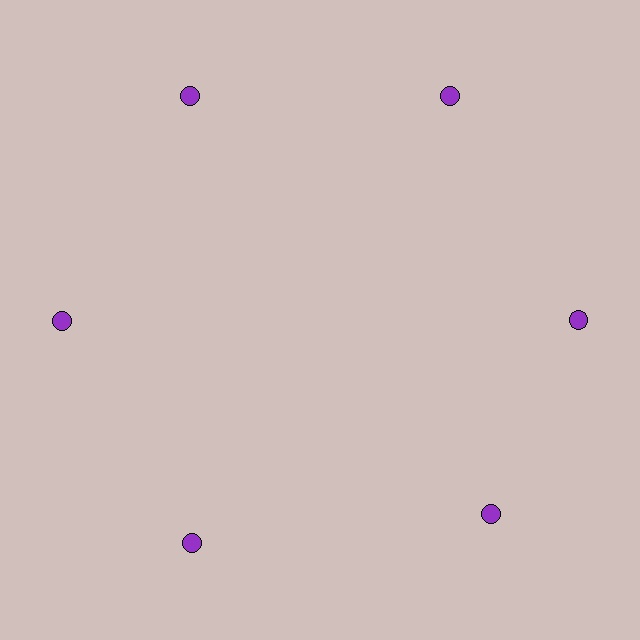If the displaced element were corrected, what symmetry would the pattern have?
It would have 6-fold rotational symmetry — the pattern would map onto itself every 60 degrees.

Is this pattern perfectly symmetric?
No. The 6 purple circles are arranged in a ring, but one element near the 5 o'clock position is rotated out of alignment along the ring, breaking the 6-fold rotational symmetry.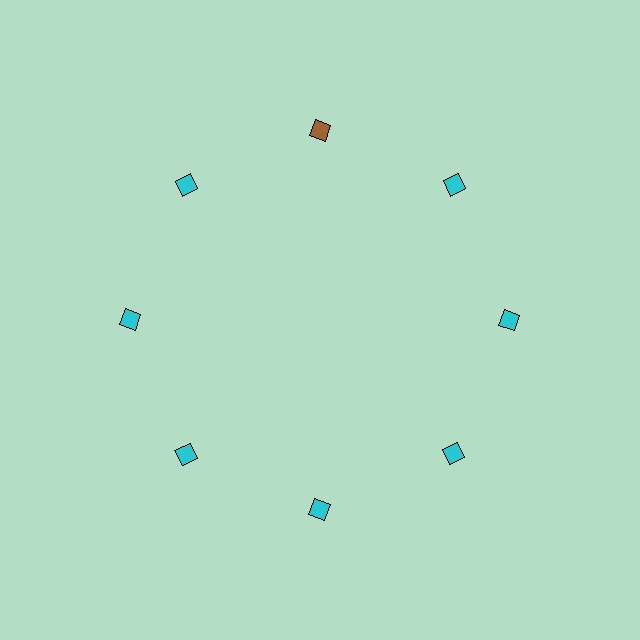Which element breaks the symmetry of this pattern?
The brown diamond at roughly the 12 o'clock position breaks the symmetry. All other shapes are cyan diamonds.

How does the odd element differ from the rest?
It has a different color: brown instead of cyan.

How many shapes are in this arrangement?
There are 8 shapes arranged in a ring pattern.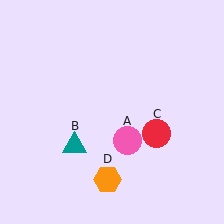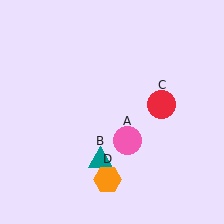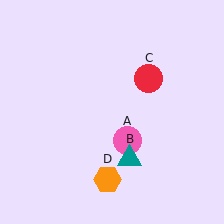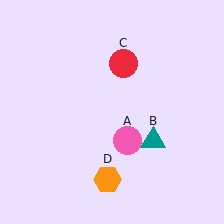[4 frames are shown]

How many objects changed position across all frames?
2 objects changed position: teal triangle (object B), red circle (object C).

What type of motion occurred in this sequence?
The teal triangle (object B), red circle (object C) rotated counterclockwise around the center of the scene.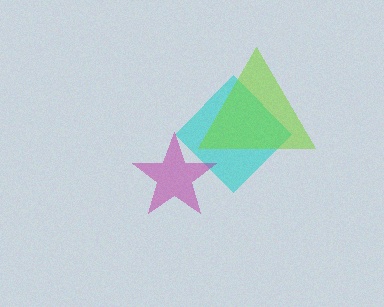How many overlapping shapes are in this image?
There are 3 overlapping shapes in the image.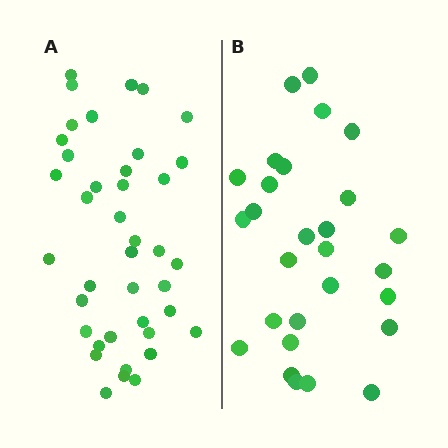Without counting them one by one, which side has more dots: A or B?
Region A (the left region) has more dots.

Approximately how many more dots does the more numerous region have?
Region A has roughly 12 or so more dots than region B.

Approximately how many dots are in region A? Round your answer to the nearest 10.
About 40 dots.